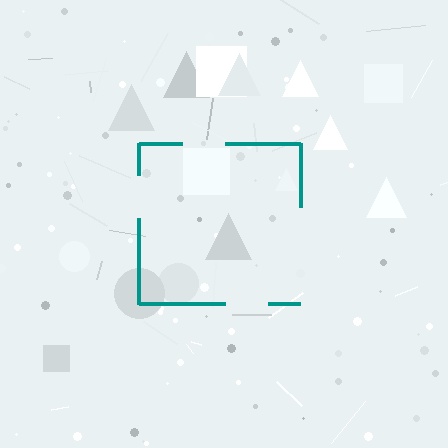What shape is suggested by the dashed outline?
The dashed outline suggests a square.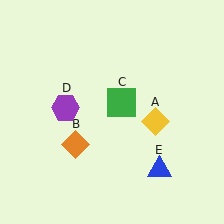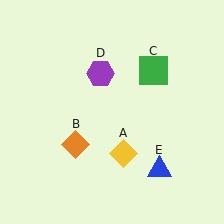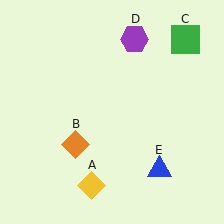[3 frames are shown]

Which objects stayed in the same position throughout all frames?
Orange diamond (object B) and blue triangle (object E) remained stationary.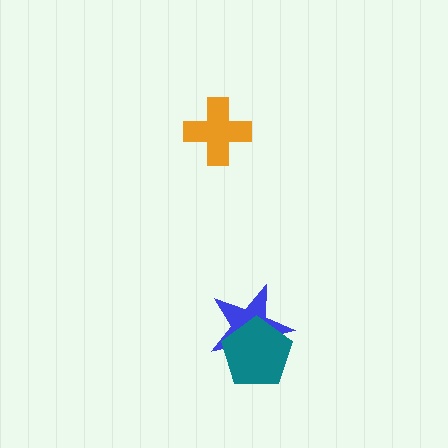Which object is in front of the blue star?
The teal pentagon is in front of the blue star.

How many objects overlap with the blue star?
1 object overlaps with the blue star.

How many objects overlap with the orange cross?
0 objects overlap with the orange cross.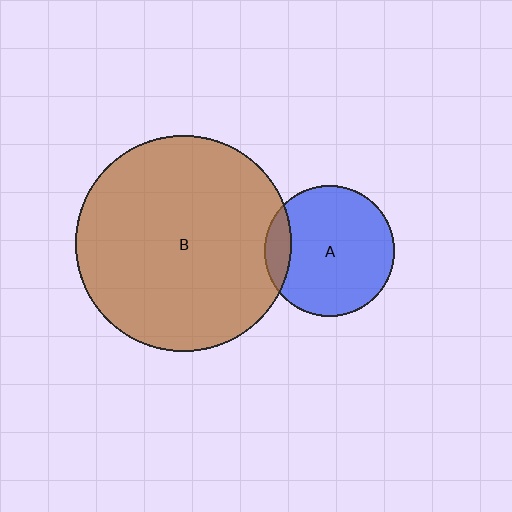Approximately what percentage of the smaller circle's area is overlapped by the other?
Approximately 15%.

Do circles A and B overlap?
Yes.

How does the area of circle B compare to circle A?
Approximately 2.8 times.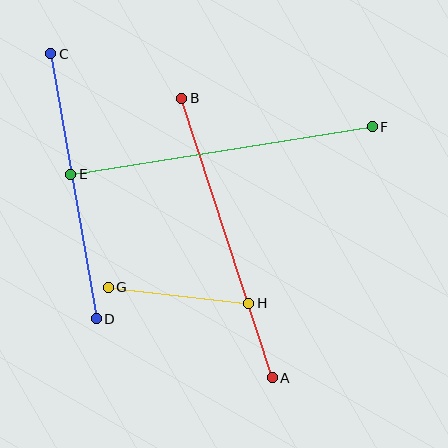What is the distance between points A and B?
The distance is approximately 294 pixels.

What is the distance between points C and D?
The distance is approximately 269 pixels.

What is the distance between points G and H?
The distance is approximately 142 pixels.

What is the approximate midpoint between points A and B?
The midpoint is at approximately (227, 238) pixels.